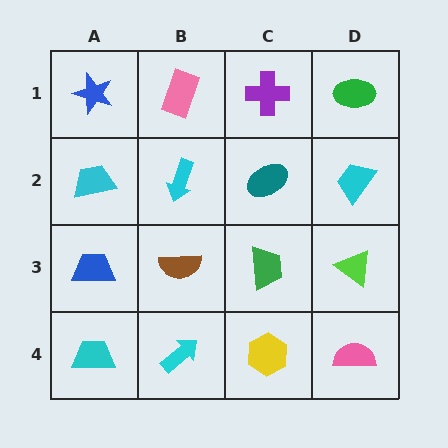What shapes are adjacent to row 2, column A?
A blue star (row 1, column A), a blue trapezoid (row 3, column A), a cyan arrow (row 2, column B).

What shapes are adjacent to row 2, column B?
A pink rectangle (row 1, column B), a brown semicircle (row 3, column B), a cyan trapezoid (row 2, column A), a teal ellipse (row 2, column C).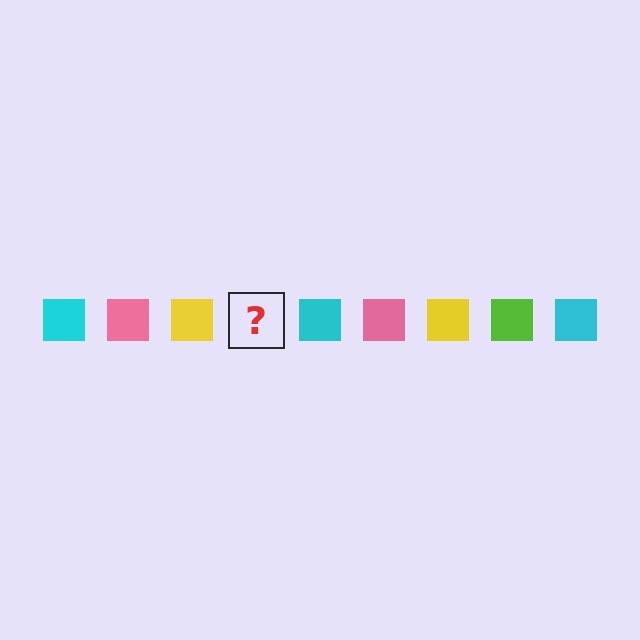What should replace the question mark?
The question mark should be replaced with a lime square.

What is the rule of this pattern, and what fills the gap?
The rule is that the pattern cycles through cyan, pink, yellow, lime squares. The gap should be filled with a lime square.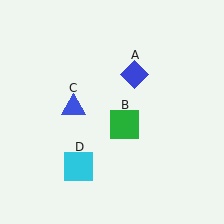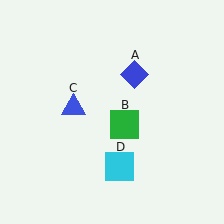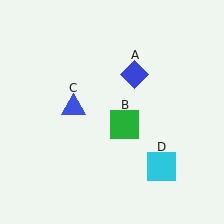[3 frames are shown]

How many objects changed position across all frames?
1 object changed position: cyan square (object D).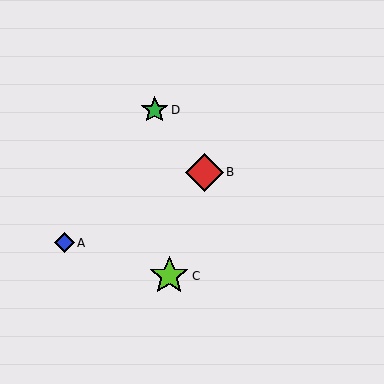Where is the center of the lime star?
The center of the lime star is at (169, 276).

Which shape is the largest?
The lime star (labeled C) is the largest.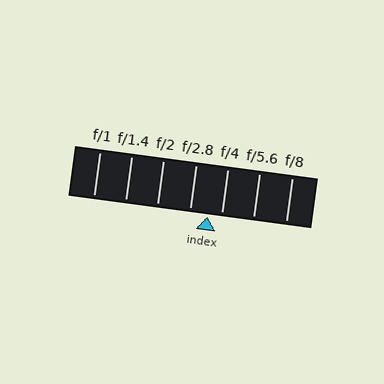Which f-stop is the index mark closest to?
The index mark is closest to f/4.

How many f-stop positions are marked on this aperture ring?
There are 7 f-stop positions marked.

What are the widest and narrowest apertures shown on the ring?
The widest aperture shown is f/1 and the narrowest is f/8.